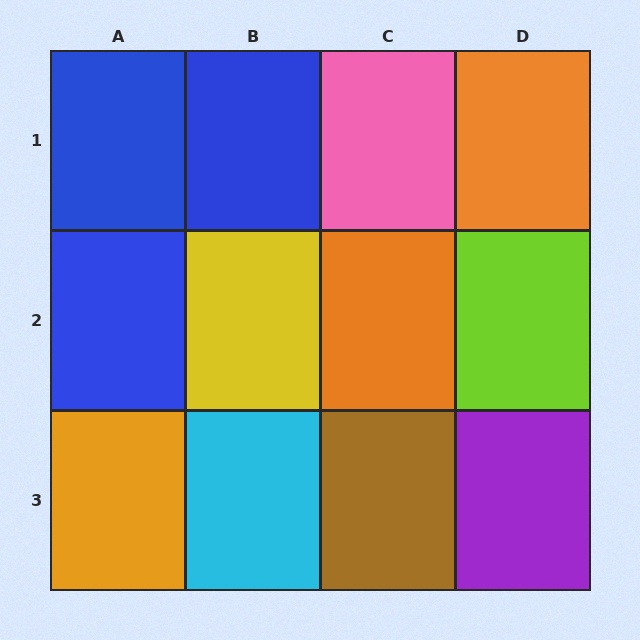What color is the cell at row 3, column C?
Brown.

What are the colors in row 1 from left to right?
Blue, blue, pink, orange.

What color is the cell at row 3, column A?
Orange.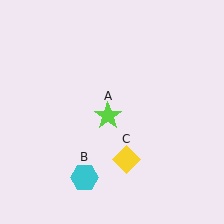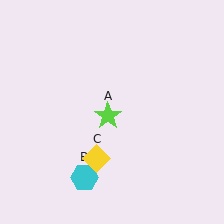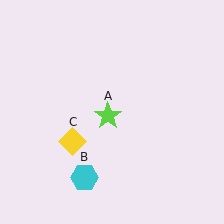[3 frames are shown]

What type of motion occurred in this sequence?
The yellow diamond (object C) rotated clockwise around the center of the scene.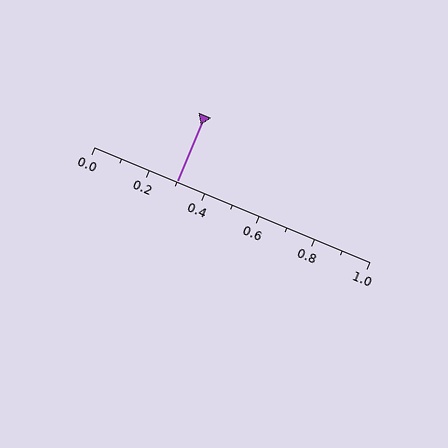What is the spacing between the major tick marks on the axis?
The major ticks are spaced 0.2 apart.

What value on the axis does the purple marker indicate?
The marker indicates approximately 0.3.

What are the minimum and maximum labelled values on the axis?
The axis runs from 0.0 to 1.0.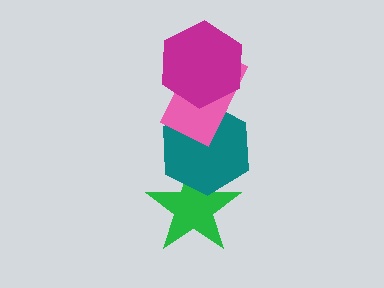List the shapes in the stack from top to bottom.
From top to bottom: the magenta hexagon, the pink rectangle, the teal hexagon, the green star.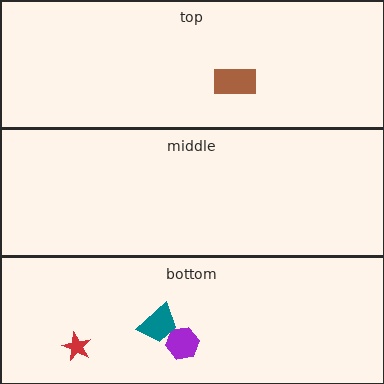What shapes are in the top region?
The brown rectangle.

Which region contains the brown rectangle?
The top region.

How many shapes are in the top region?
1.